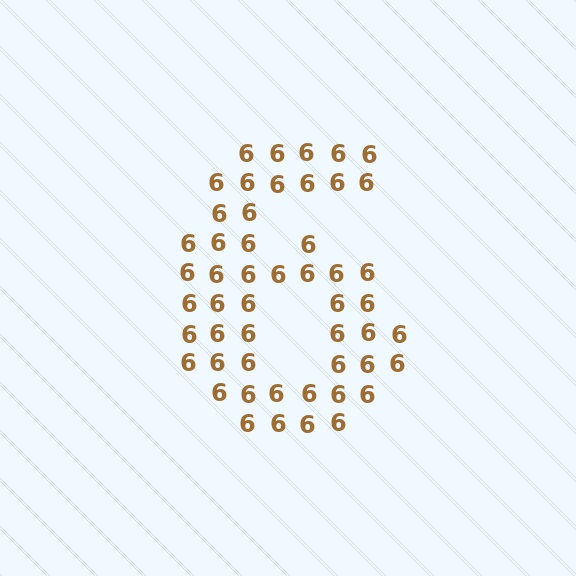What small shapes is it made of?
It is made of small digit 6's.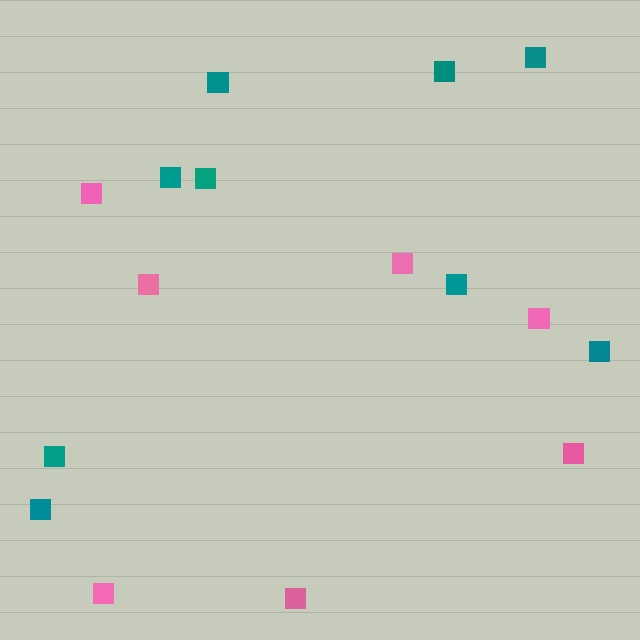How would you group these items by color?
There are 2 groups: one group of pink squares (7) and one group of teal squares (9).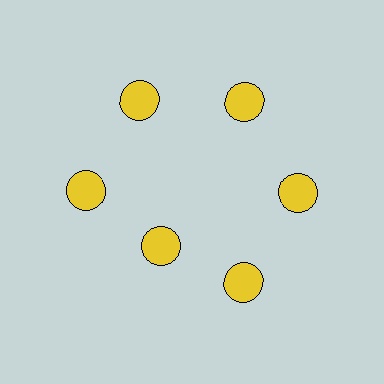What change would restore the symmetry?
The symmetry would be restored by moving it outward, back onto the ring so that all 6 circles sit at equal angles and equal distance from the center.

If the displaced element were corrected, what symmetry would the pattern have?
It would have 6-fold rotational symmetry — the pattern would map onto itself every 60 degrees.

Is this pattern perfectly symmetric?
No. The 6 yellow circles are arranged in a ring, but one element near the 7 o'clock position is pulled inward toward the center, breaking the 6-fold rotational symmetry.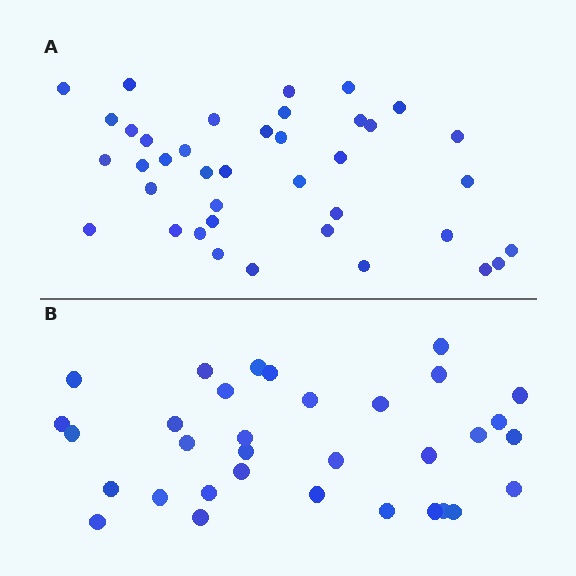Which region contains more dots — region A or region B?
Region A (the top region) has more dots.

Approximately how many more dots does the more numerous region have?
Region A has about 6 more dots than region B.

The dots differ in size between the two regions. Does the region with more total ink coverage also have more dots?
No. Region B has more total ink coverage because its dots are larger, but region A actually contains more individual dots. Total area can be misleading — the number of items is what matters here.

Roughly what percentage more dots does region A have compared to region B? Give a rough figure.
About 20% more.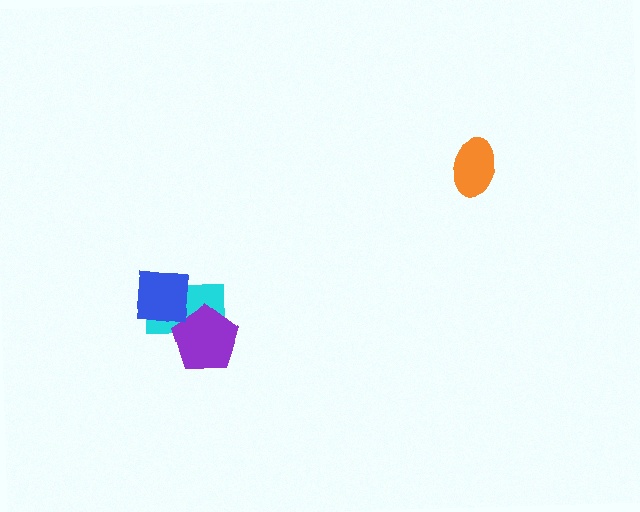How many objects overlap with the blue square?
2 objects overlap with the blue square.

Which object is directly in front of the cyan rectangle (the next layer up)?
The purple pentagon is directly in front of the cyan rectangle.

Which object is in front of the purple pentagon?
The blue square is in front of the purple pentagon.